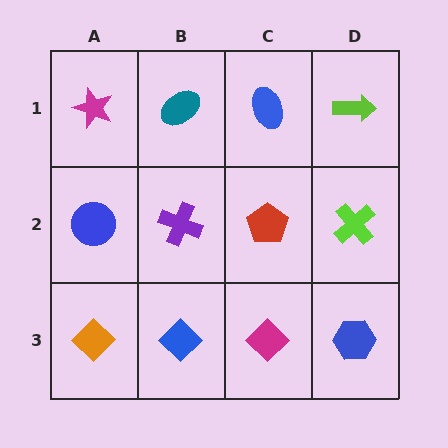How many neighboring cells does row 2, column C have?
4.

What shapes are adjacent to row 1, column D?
A lime cross (row 2, column D), a blue ellipse (row 1, column C).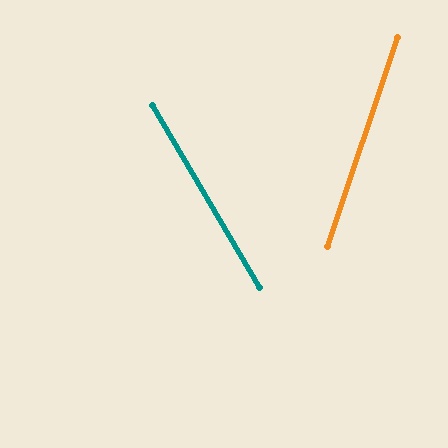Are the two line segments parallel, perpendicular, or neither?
Neither parallel nor perpendicular — they differ by about 49°.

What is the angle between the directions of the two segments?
Approximately 49 degrees.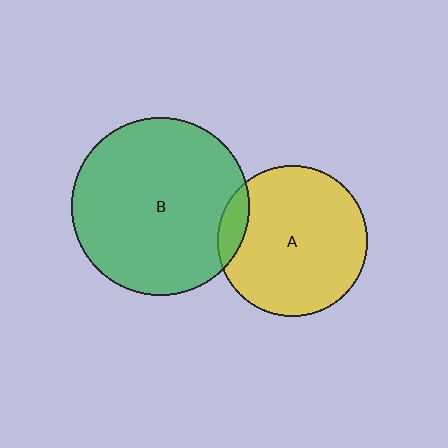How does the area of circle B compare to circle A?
Approximately 1.4 times.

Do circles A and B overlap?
Yes.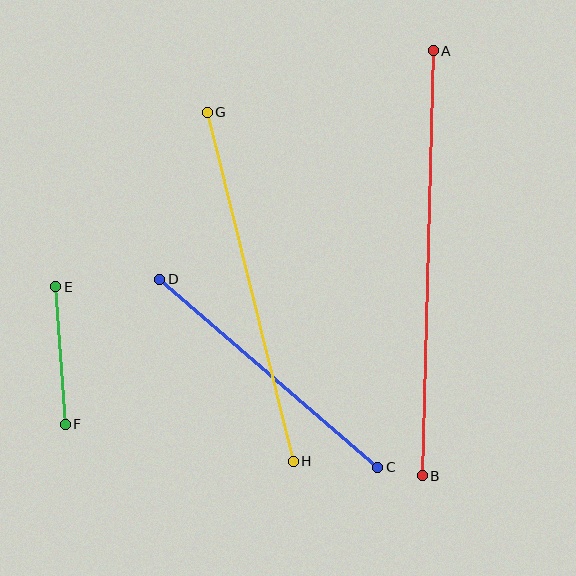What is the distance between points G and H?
The distance is approximately 359 pixels.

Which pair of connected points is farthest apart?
Points A and B are farthest apart.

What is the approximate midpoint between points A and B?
The midpoint is at approximately (428, 263) pixels.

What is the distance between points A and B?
The distance is approximately 425 pixels.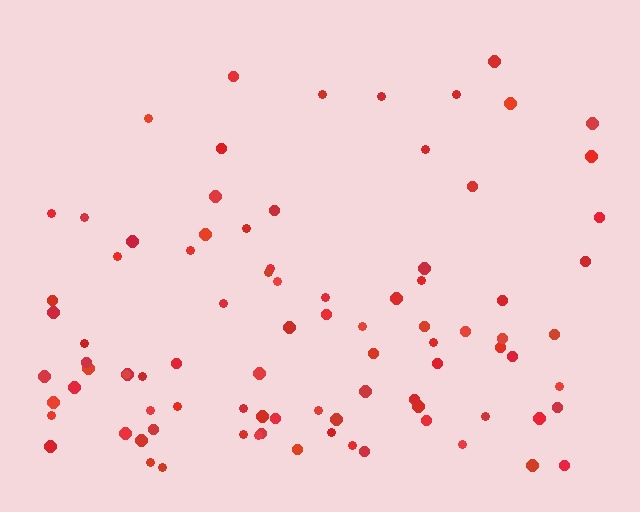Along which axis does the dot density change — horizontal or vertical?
Vertical.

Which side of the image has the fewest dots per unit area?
The top.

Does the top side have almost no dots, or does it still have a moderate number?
Still a moderate number, just noticeably fewer than the bottom.